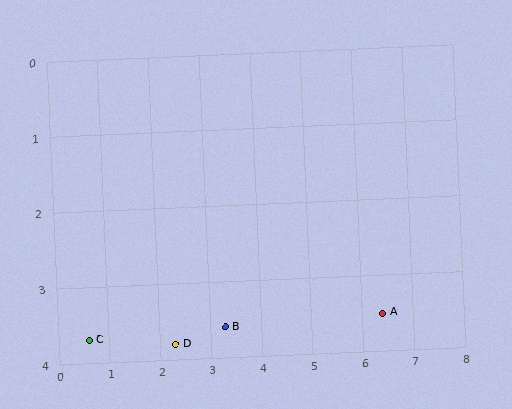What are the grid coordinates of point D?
Point D is at approximately (2.3, 3.8).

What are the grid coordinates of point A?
Point A is at approximately (6.4, 3.5).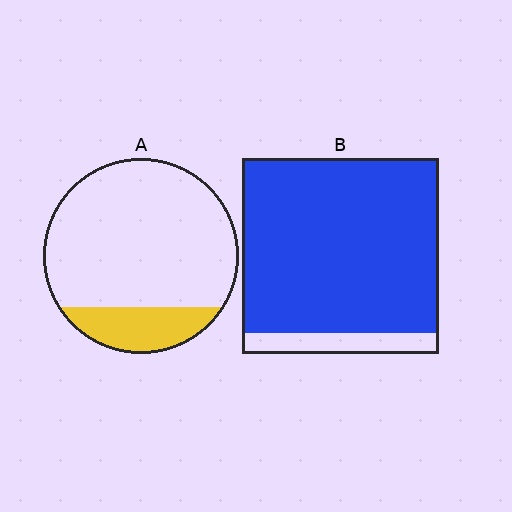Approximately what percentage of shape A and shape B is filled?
A is approximately 20% and B is approximately 90%.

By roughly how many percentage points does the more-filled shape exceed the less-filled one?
By roughly 70 percentage points (B over A).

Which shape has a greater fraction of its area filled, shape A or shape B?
Shape B.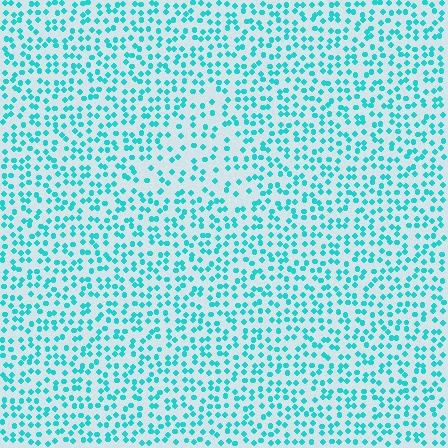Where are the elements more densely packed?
The elements are more densely packed outside the triangle boundary.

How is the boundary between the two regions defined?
The boundary is defined by a change in element density (approximately 1.6x ratio). All elements are the same color, size, and shape.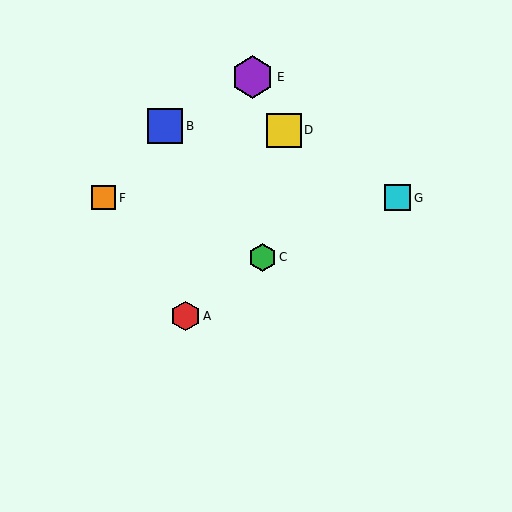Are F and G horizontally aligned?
Yes, both are at y≈198.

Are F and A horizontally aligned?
No, F is at y≈198 and A is at y≈316.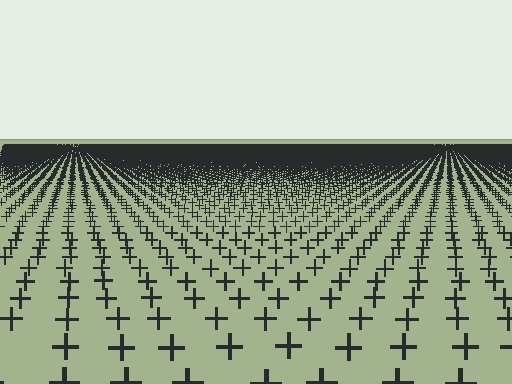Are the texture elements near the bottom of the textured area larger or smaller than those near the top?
Larger. Near the bottom, elements are closer to the viewer and appear at a bigger on-screen size.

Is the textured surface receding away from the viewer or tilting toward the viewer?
The surface is receding away from the viewer. Texture elements get smaller and denser toward the top.